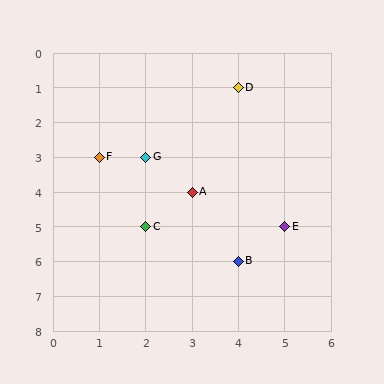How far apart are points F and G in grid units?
Points F and G are 1 column apart.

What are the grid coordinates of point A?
Point A is at grid coordinates (3, 4).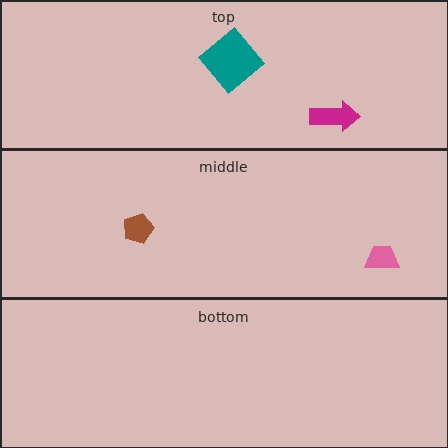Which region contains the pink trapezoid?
The middle region.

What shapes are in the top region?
The teal diamond, the magenta arrow.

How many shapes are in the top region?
2.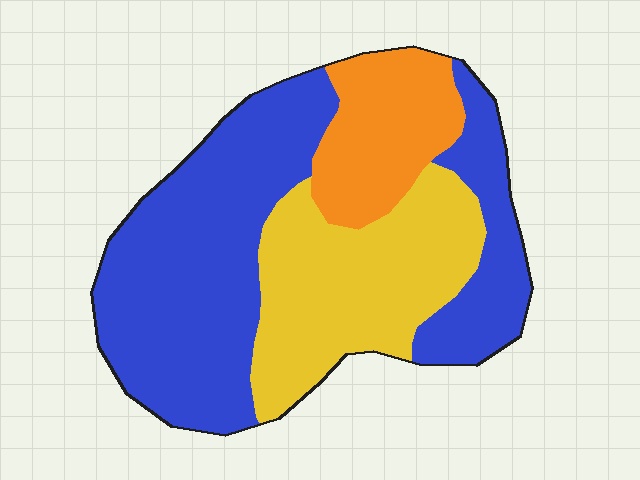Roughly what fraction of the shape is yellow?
Yellow takes up about one third (1/3) of the shape.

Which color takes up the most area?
Blue, at roughly 55%.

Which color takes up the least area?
Orange, at roughly 15%.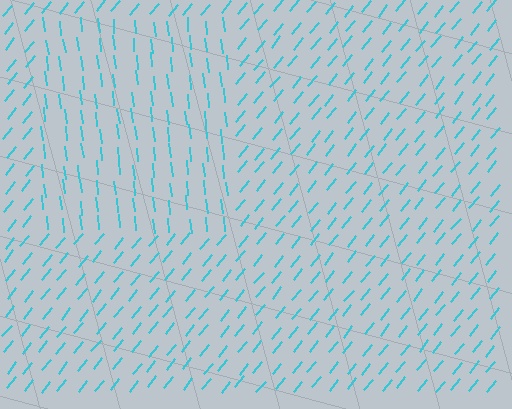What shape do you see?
I see a rectangle.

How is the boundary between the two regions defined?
The boundary is defined purely by a change in line orientation (approximately 45 degrees difference). All lines are the same color and thickness.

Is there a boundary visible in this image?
Yes, there is a texture boundary formed by a change in line orientation.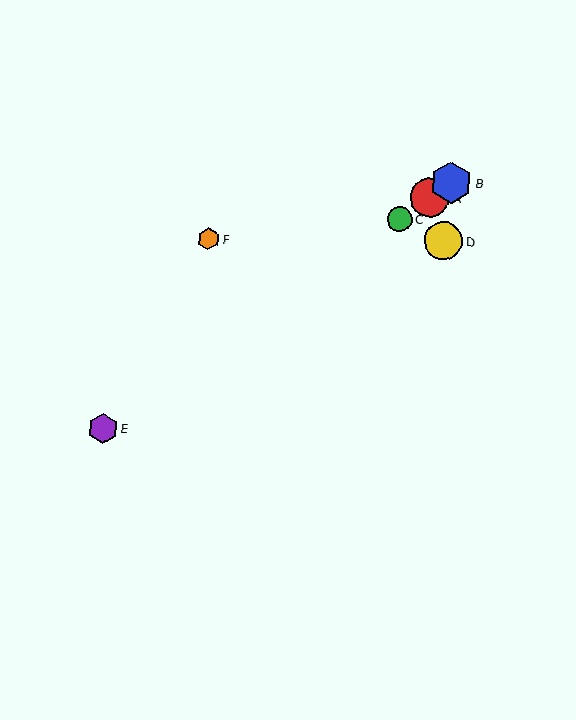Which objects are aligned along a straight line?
Objects A, B, C, E are aligned along a straight line.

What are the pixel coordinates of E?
Object E is at (103, 429).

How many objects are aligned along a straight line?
4 objects (A, B, C, E) are aligned along a straight line.